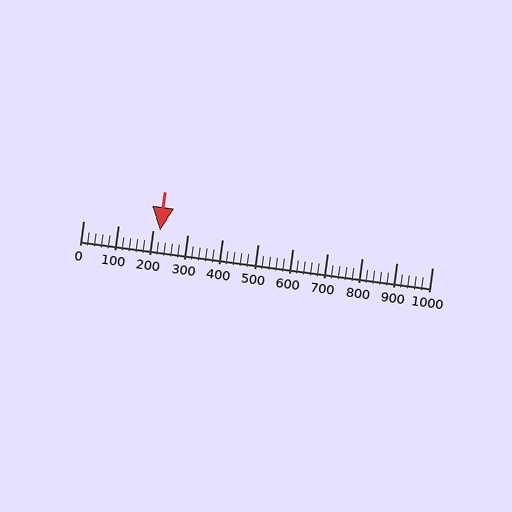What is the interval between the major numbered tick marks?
The major tick marks are spaced 100 units apart.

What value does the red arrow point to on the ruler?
The red arrow points to approximately 220.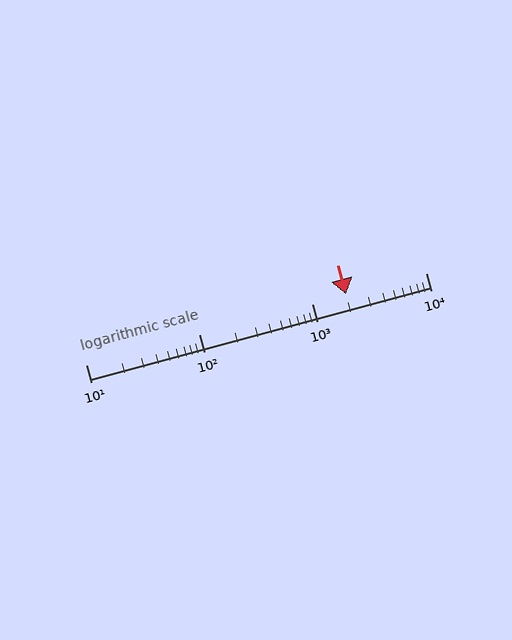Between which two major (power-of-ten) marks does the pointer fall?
The pointer is between 1000 and 10000.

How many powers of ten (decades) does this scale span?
The scale spans 3 decades, from 10 to 10000.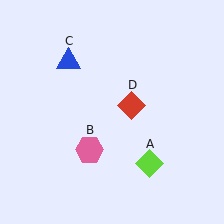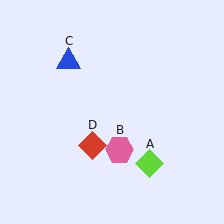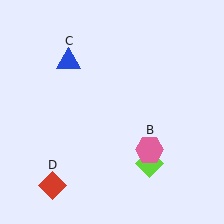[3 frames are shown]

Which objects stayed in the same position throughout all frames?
Lime diamond (object A) and blue triangle (object C) remained stationary.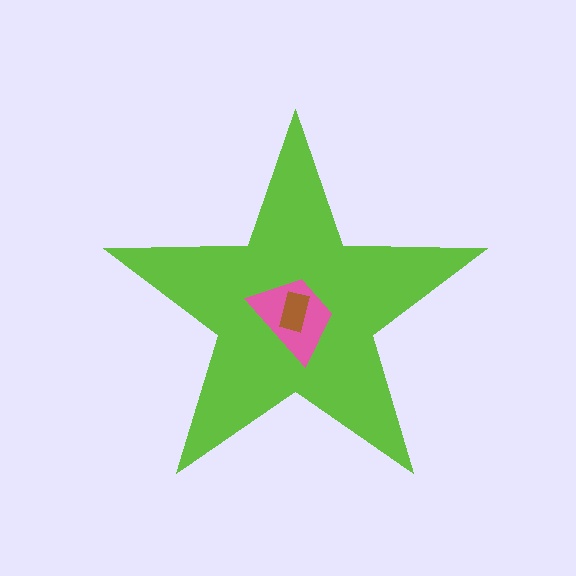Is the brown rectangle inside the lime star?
Yes.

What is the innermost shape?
The brown rectangle.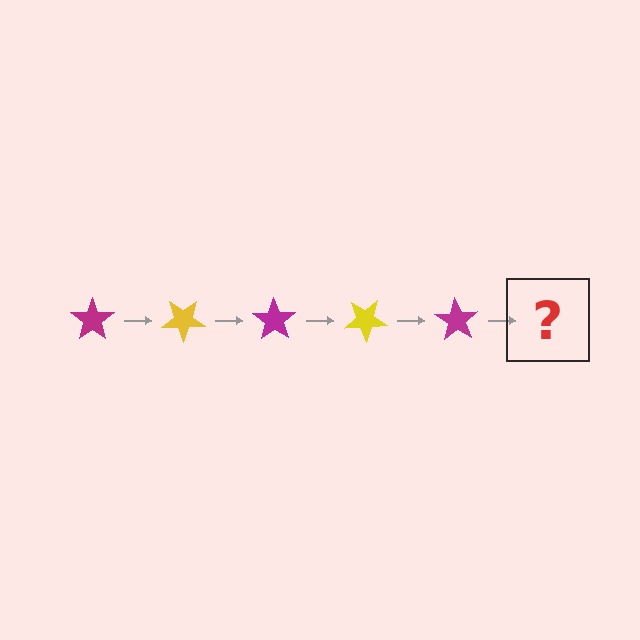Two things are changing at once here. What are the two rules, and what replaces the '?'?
The two rules are that it rotates 35 degrees each step and the color cycles through magenta and yellow. The '?' should be a yellow star, rotated 175 degrees from the start.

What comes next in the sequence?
The next element should be a yellow star, rotated 175 degrees from the start.